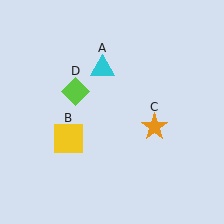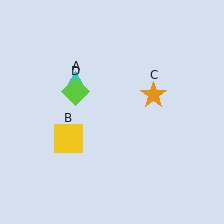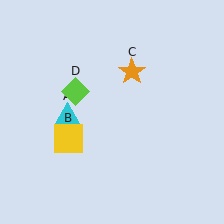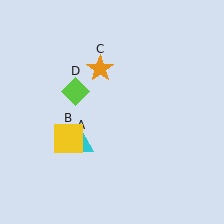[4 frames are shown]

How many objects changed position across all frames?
2 objects changed position: cyan triangle (object A), orange star (object C).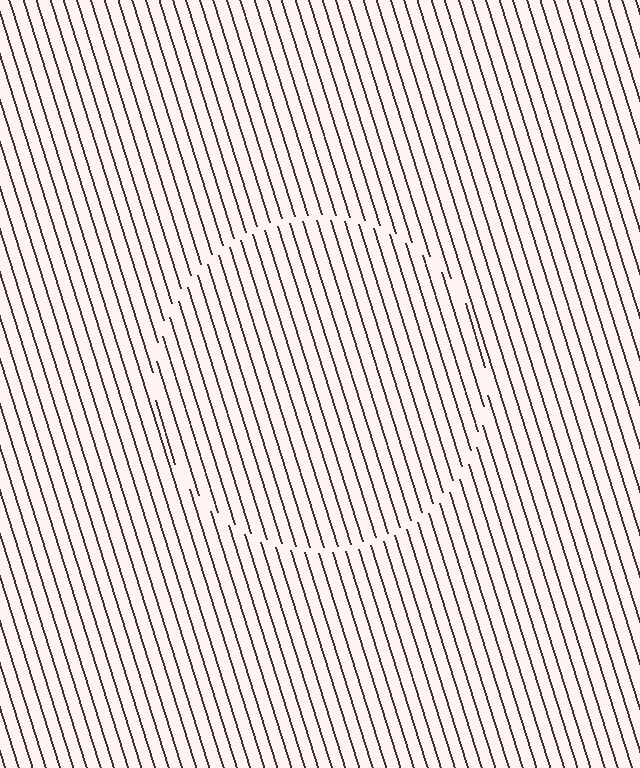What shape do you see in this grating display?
An illusory circle. The interior of the shape contains the same grating, shifted by half a period — the contour is defined by the phase discontinuity where line-ends from the inner and outer gratings abut.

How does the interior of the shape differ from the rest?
The interior of the shape contains the same grating, shifted by half a period — the contour is defined by the phase discontinuity where line-ends from the inner and outer gratings abut.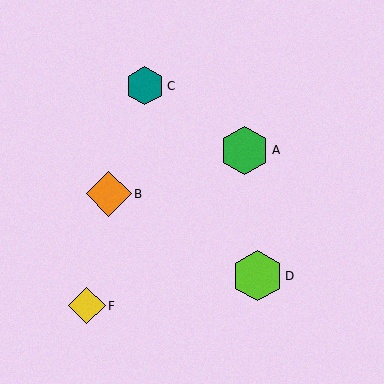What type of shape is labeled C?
Shape C is a teal hexagon.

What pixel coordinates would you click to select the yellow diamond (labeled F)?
Click at (87, 306) to select the yellow diamond F.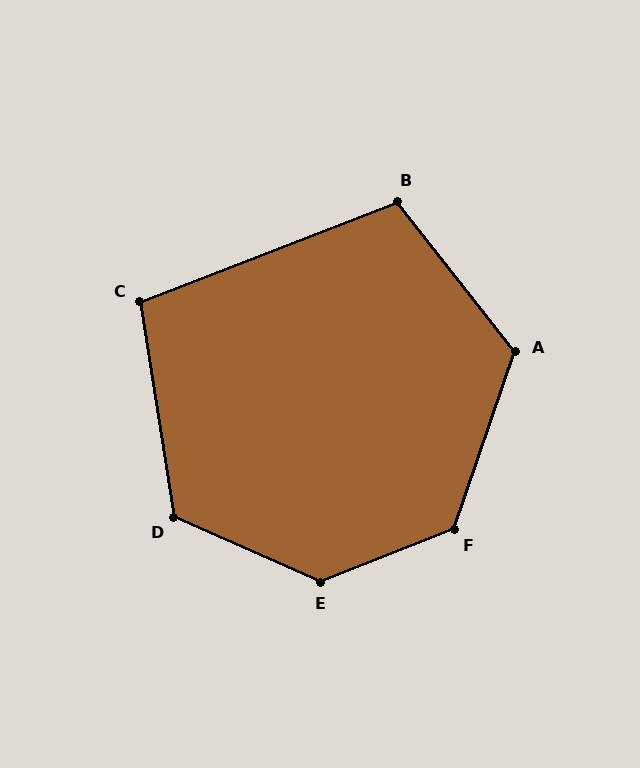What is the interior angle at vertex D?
Approximately 123 degrees (obtuse).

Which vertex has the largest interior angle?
E, at approximately 135 degrees.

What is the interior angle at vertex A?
Approximately 123 degrees (obtuse).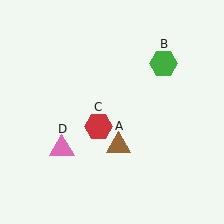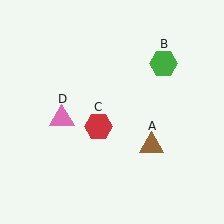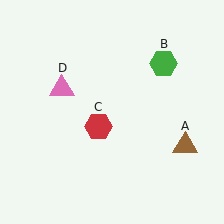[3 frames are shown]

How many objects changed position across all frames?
2 objects changed position: brown triangle (object A), pink triangle (object D).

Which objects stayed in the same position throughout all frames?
Green hexagon (object B) and red hexagon (object C) remained stationary.